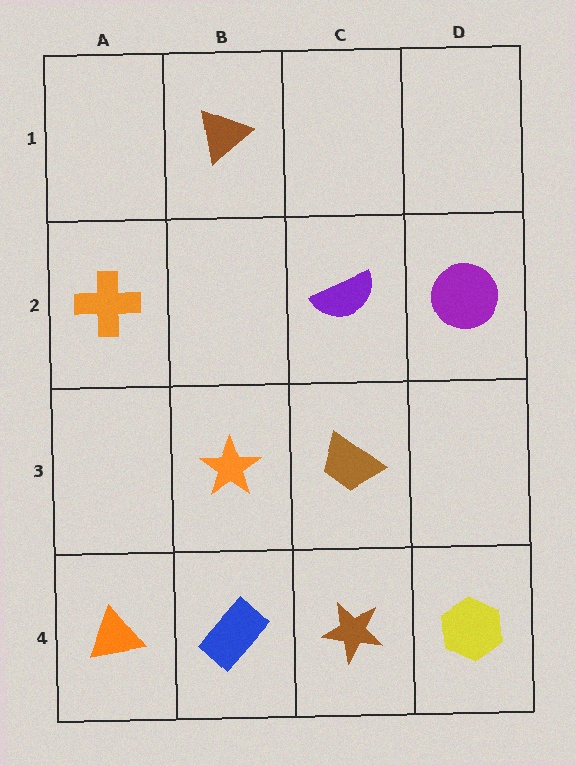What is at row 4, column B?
A blue rectangle.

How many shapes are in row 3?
2 shapes.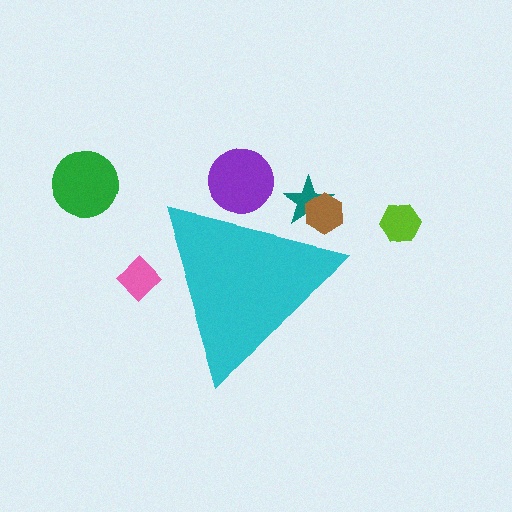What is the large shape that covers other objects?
A cyan triangle.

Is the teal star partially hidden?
Yes, the teal star is partially hidden behind the cyan triangle.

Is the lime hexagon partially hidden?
No, the lime hexagon is fully visible.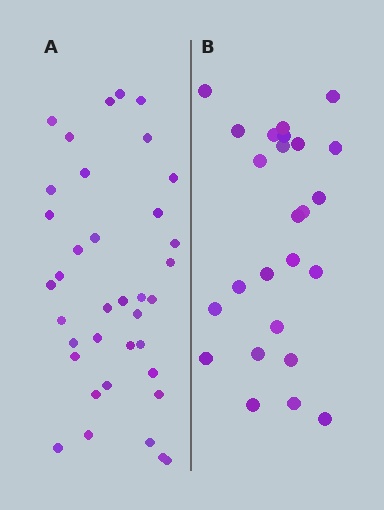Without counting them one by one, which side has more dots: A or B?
Region A (the left region) has more dots.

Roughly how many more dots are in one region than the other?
Region A has roughly 12 or so more dots than region B.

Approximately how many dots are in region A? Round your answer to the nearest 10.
About 40 dots. (The exact count is 37, which rounds to 40.)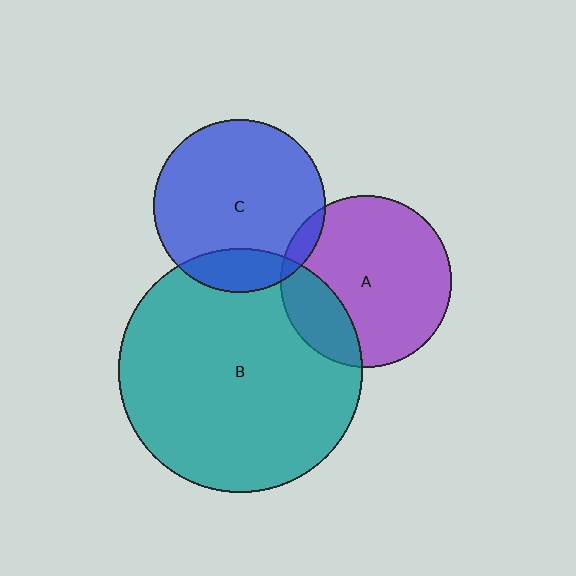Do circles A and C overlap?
Yes.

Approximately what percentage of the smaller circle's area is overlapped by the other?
Approximately 5%.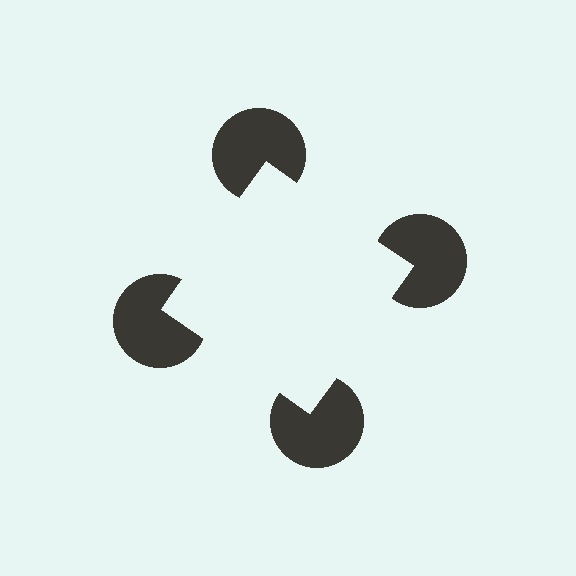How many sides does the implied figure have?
4 sides.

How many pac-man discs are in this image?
There are 4 — one at each vertex of the illusory square.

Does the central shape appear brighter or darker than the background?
It typically appears slightly brighter than the background, even though no actual brightness change is drawn.